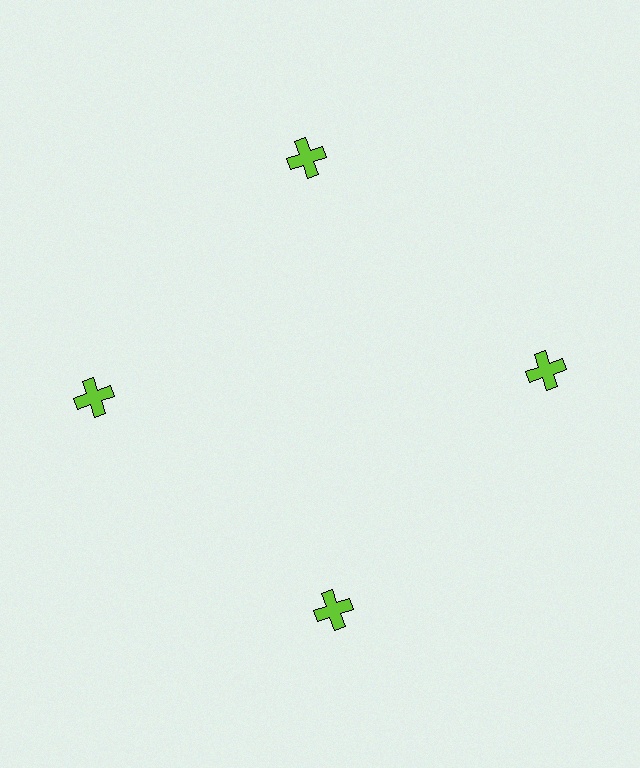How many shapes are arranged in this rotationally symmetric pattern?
There are 4 shapes, arranged in 4 groups of 1.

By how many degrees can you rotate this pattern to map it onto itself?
The pattern maps onto itself every 90 degrees of rotation.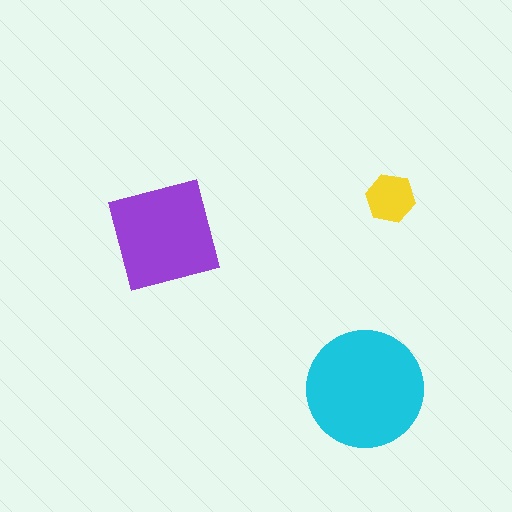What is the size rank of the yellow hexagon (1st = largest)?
3rd.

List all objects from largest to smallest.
The cyan circle, the purple square, the yellow hexagon.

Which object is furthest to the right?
The yellow hexagon is rightmost.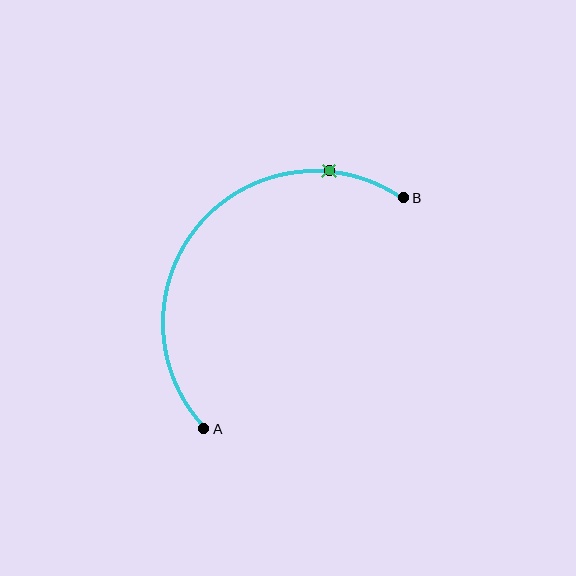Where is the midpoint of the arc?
The arc midpoint is the point on the curve farthest from the straight line joining A and B. It sits above and to the left of that line.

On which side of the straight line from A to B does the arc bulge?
The arc bulges above and to the left of the straight line connecting A and B.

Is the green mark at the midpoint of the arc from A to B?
No. The green mark lies on the arc but is closer to endpoint B. The arc midpoint would be at the point on the curve equidistant along the arc from both A and B.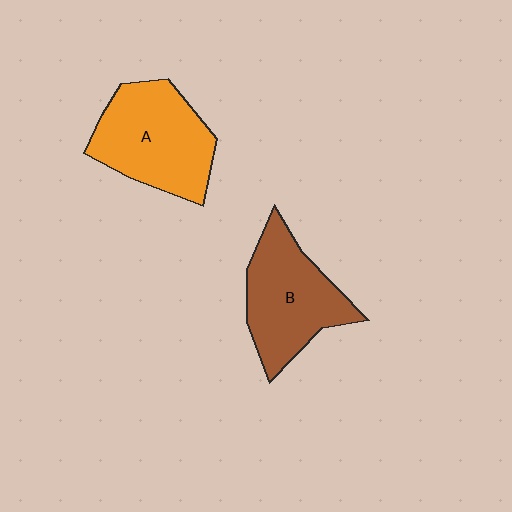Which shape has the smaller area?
Shape B (brown).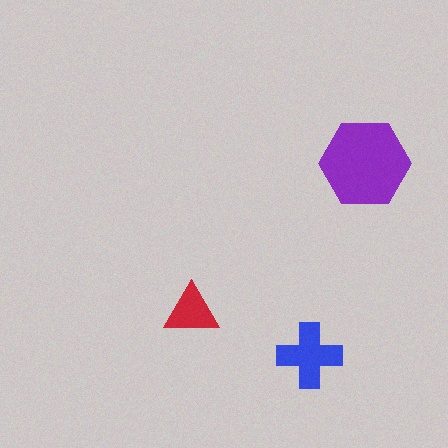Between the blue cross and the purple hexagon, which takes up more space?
The purple hexagon.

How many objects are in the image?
There are 3 objects in the image.